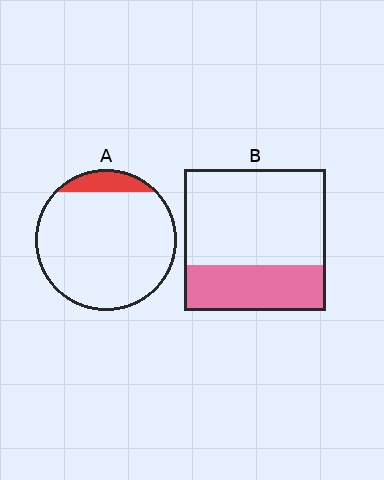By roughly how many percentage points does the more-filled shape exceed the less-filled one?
By roughly 20 percentage points (B over A).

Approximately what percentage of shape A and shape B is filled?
A is approximately 10% and B is approximately 30%.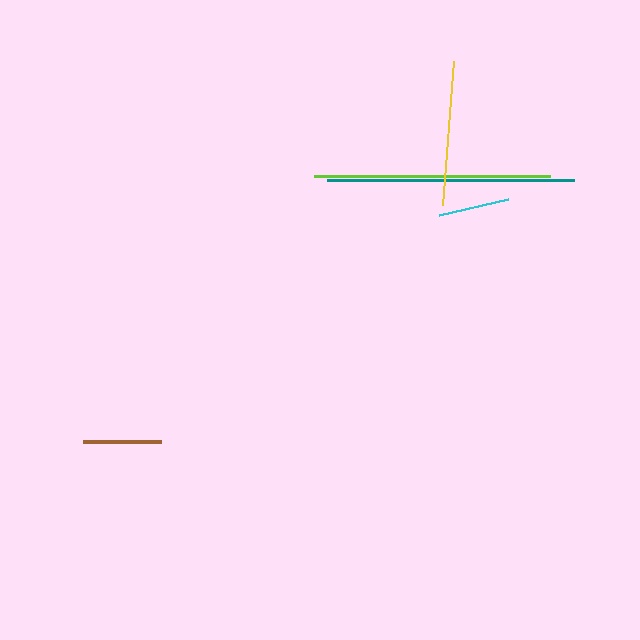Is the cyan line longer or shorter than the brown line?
The brown line is longer than the cyan line.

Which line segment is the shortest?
The cyan line is the shortest at approximately 70 pixels.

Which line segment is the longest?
The teal line is the longest at approximately 247 pixels.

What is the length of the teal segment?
The teal segment is approximately 247 pixels long.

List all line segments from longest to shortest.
From longest to shortest: teal, lime, yellow, brown, cyan.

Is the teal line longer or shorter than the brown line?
The teal line is longer than the brown line.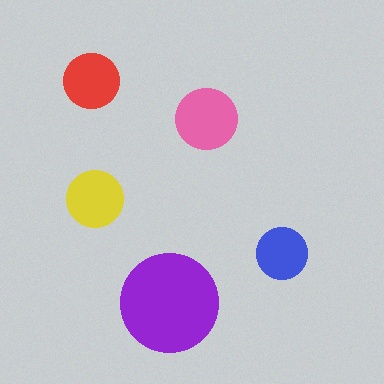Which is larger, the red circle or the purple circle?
The purple one.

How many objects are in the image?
There are 5 objects in the image.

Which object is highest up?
The red circle is topmost.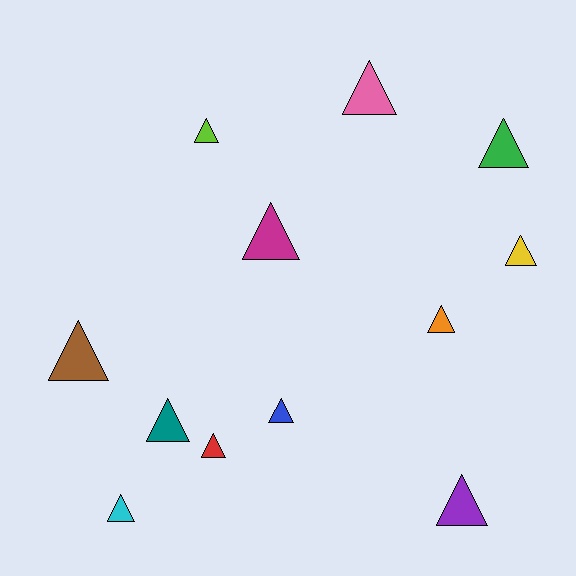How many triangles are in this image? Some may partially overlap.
There are 12 triangles.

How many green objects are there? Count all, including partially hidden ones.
There is 1 green object.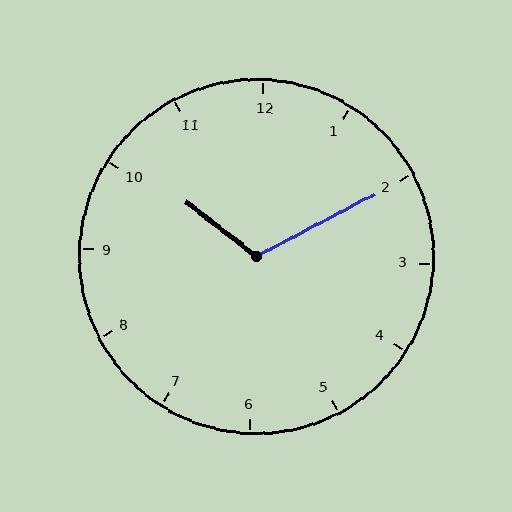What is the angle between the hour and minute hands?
Approximately 115 degrees.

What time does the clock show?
10:10.